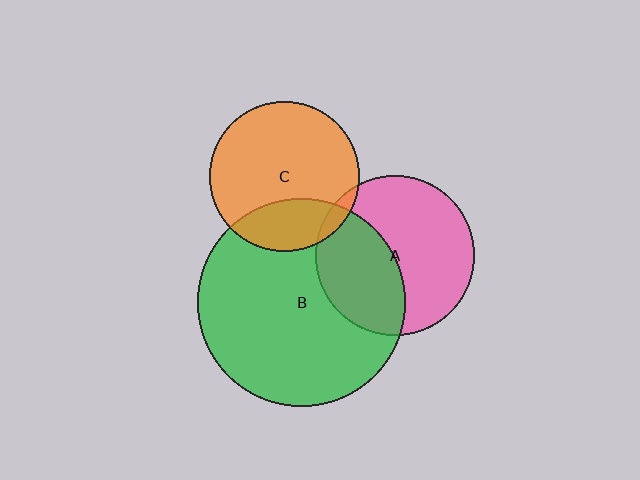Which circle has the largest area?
Circle B (green).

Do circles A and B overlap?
Yes.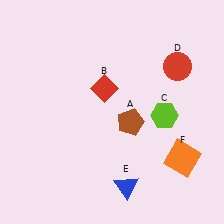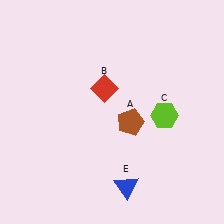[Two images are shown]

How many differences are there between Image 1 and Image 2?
There are 2 differences between the two images.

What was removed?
The red circle (D), the orange square (F) were removed in Image 2.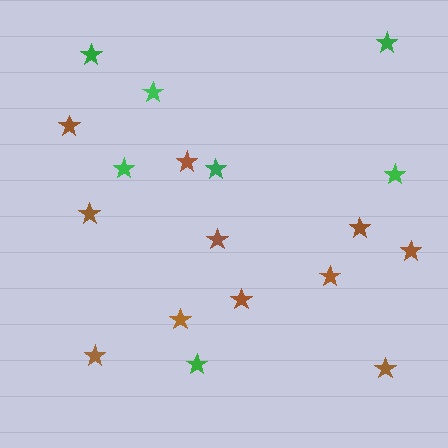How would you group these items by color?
There are 2 groups: one group of green stars (7) and one group of brown stars (11).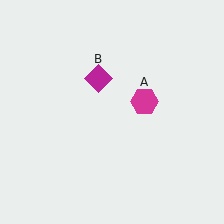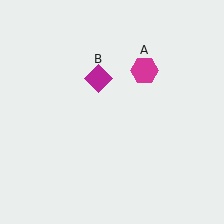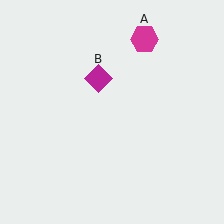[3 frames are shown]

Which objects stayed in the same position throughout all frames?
Magenta diamond (object B) remained stationary.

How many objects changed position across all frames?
1 object changed position: magenta hexagon (object A).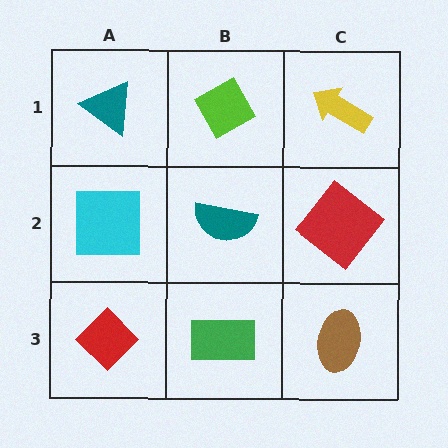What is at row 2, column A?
A cyan square.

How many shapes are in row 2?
3 shapes.